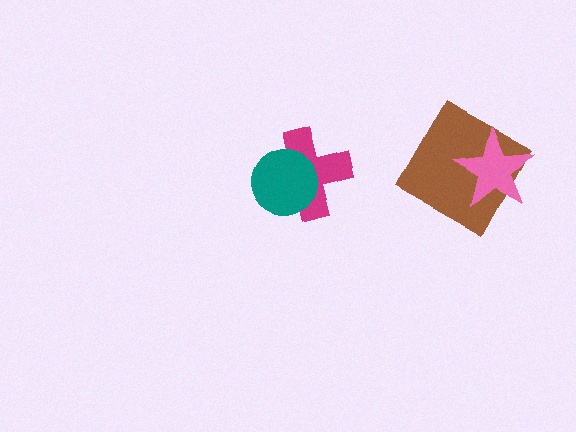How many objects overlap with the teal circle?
1 object overlaps with the teal circle.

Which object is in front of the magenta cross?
The teal circle is in front of the magenta cross.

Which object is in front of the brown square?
The pink star is in front of the brown square.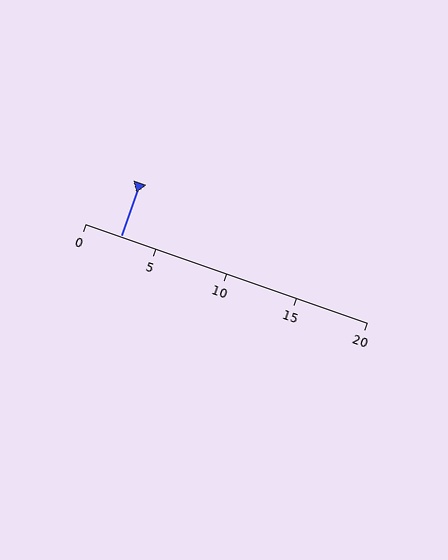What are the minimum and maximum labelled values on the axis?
The axis runs from 0 to 20.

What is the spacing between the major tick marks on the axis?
The major ticks are spaced 5 apart.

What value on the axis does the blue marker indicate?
The marker indicates approximately 2.5.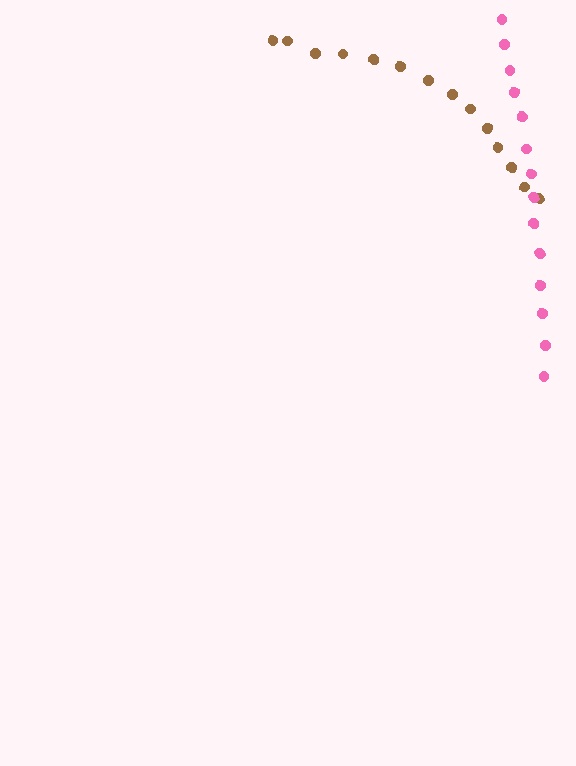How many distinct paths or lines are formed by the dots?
There are 2 distinct paths.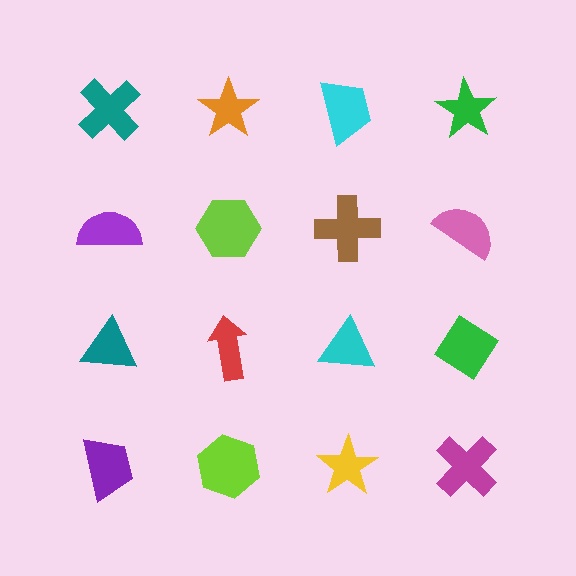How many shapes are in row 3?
4 shapes.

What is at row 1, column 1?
A teal cross.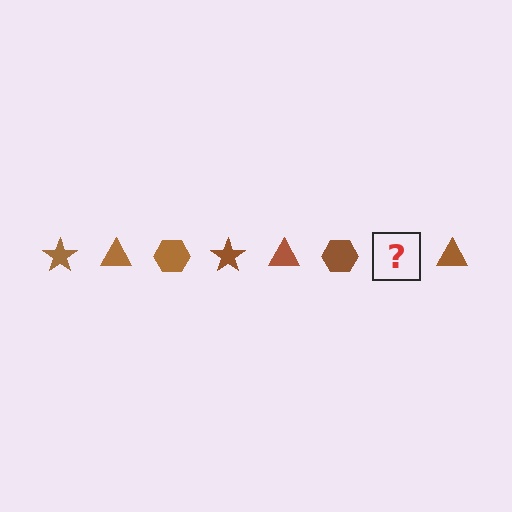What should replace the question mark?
The question mark should be replaced with a brown star.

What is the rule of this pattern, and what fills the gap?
The rule is that the pattern cycles through star, triangle, hexagon shapes in brown. The gap should be filled with a brown star.